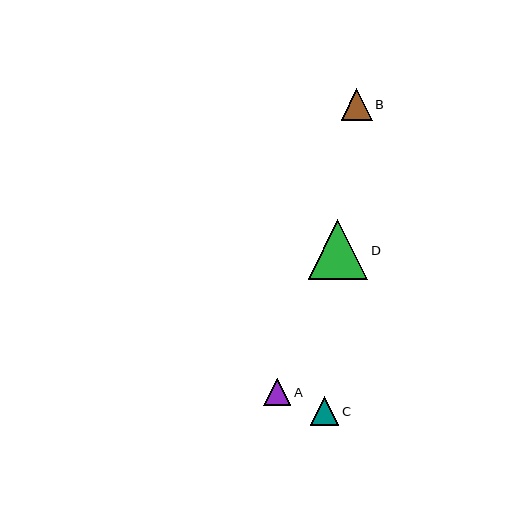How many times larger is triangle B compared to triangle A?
Triangle B is approximately 1.2 times the size of triangle A.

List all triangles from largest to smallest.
From largest to smallest: D, B, C, A.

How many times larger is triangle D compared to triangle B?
Triangle D is approximately 1.9 times the size of triangle B.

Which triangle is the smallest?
Triangle A is the smallest with a size of approximately 27 pixels.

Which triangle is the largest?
Triangle D is the largest with a size of approximately 60 pixels.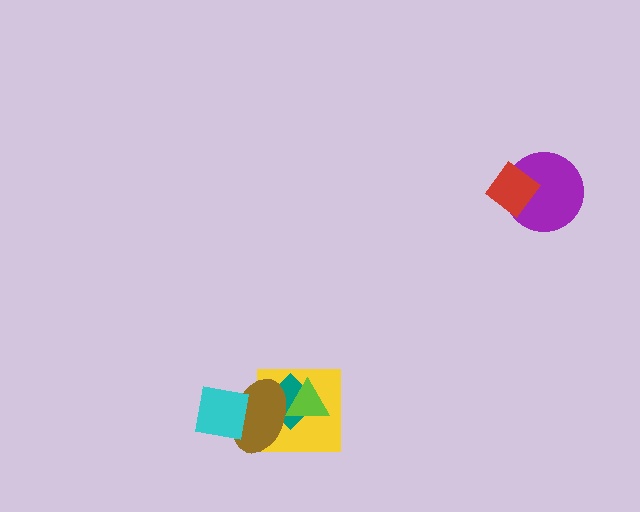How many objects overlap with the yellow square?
3 objects overlap with the yellow square.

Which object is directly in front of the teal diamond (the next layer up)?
The brown ellipse is directly in front of the teal diamond.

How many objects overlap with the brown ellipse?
4 objects overlap with the brown ellipse.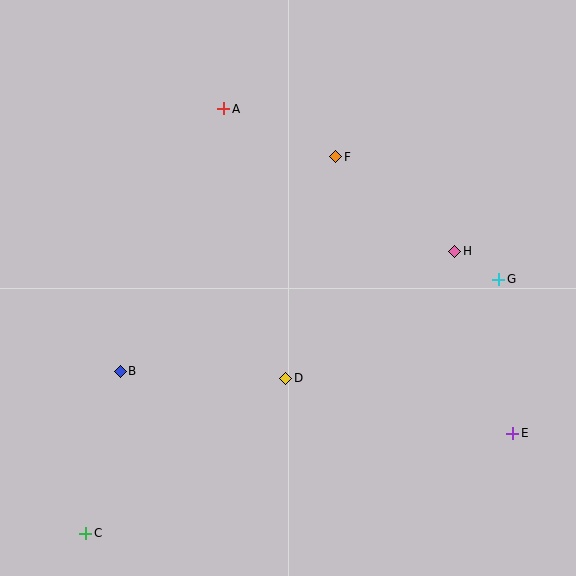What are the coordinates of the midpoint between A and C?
The midpoint between A and C is at (155, 321).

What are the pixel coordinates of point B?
Point B is at (120, 371).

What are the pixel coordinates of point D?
Point D is at (286, 378).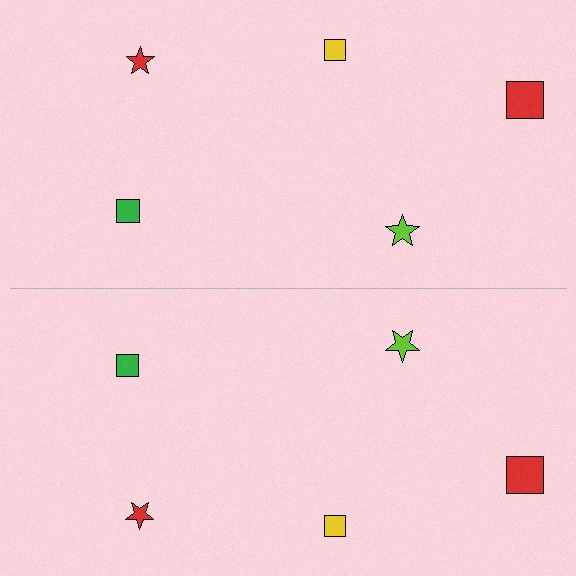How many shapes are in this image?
There are 10 shapes in this image.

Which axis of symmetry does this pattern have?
The pattern has a horizontal axis of symmetry running through the center of the image.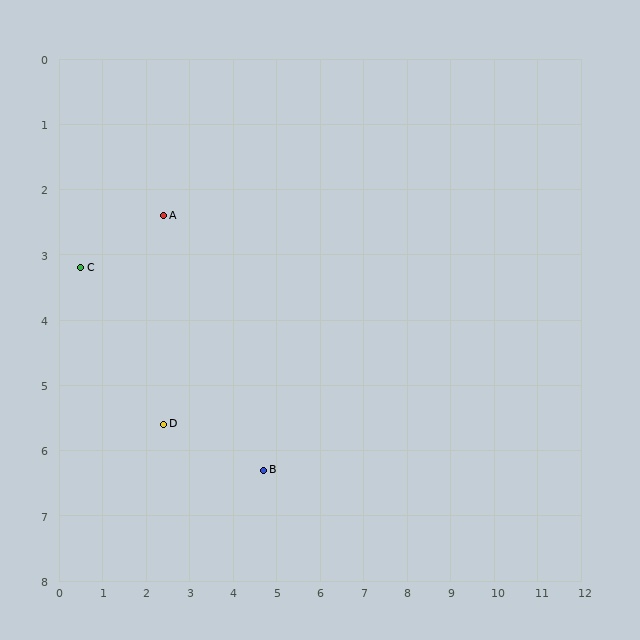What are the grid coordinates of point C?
Point C is at approximately (0.5, 3.2).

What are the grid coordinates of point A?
Point A is at approximately (2.4, 2.4).